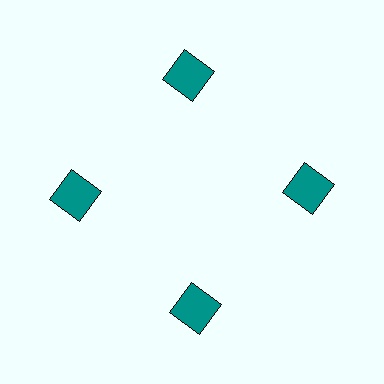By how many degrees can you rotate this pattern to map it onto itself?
The pattern maps onto itself every 90 degrees of rotation.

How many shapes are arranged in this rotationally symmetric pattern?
There are 4 shapes, arranged in 4 groups of 1.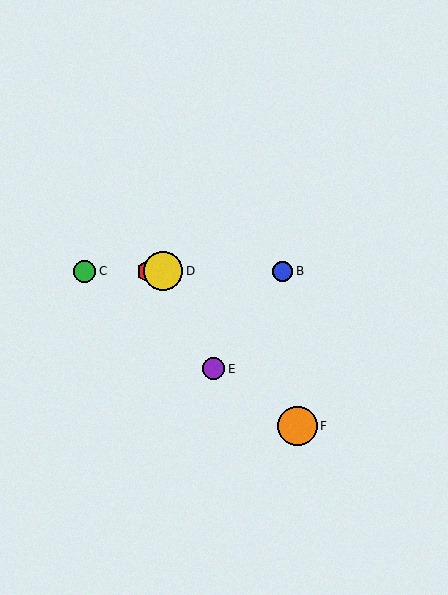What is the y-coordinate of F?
Object F is at y≈426.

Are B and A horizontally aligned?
Yes, both are at y≈271.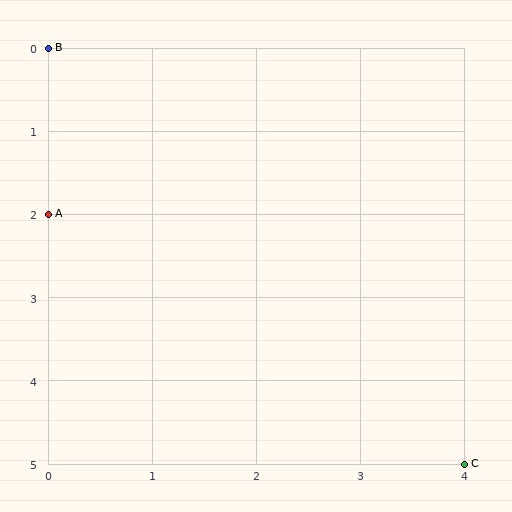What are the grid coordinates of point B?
Point B is at grid coordinates (0, 0).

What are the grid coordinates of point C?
Point C is at grid coordinates (4, 5).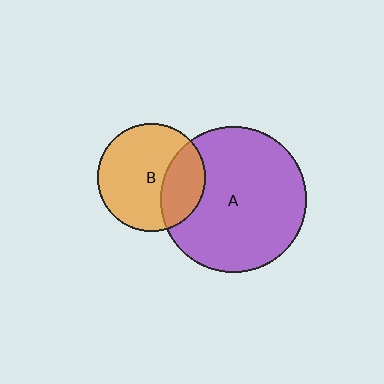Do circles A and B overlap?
Yes.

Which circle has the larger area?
Circle A (purple).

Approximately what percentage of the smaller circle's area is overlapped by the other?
Approximately 30%.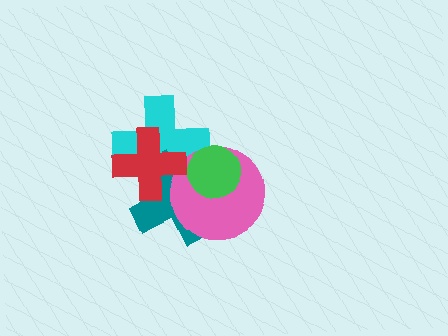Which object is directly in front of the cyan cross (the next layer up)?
The teal cross is directly in front of the cyan cross.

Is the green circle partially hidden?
No, no other shape covers it.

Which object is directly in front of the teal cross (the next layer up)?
The pink circle is directly in front of the teal cross.